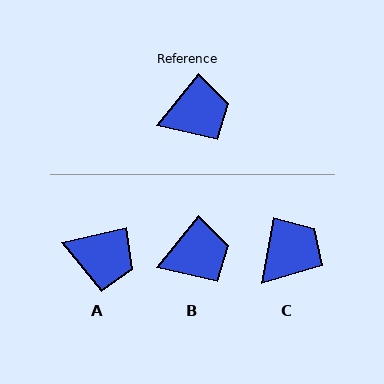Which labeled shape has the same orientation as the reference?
B.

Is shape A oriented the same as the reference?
No, it is off by about 38 degrees.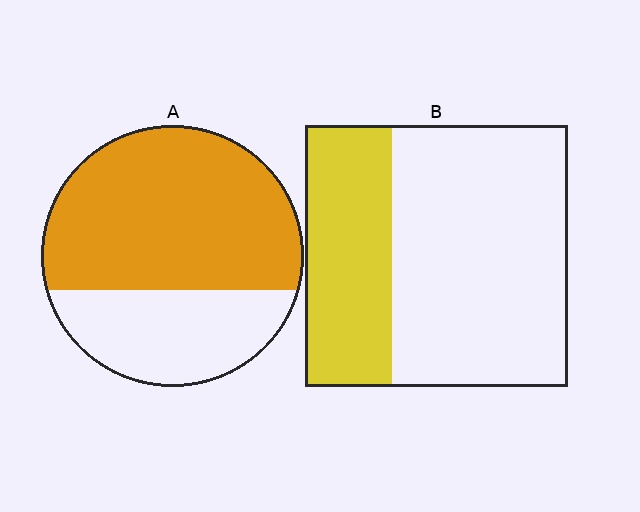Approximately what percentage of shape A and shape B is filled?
A is approximately 65% and B is approximately 35%.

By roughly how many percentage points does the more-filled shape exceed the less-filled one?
By roughly 35 percentage points (A over B).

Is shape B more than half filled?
No.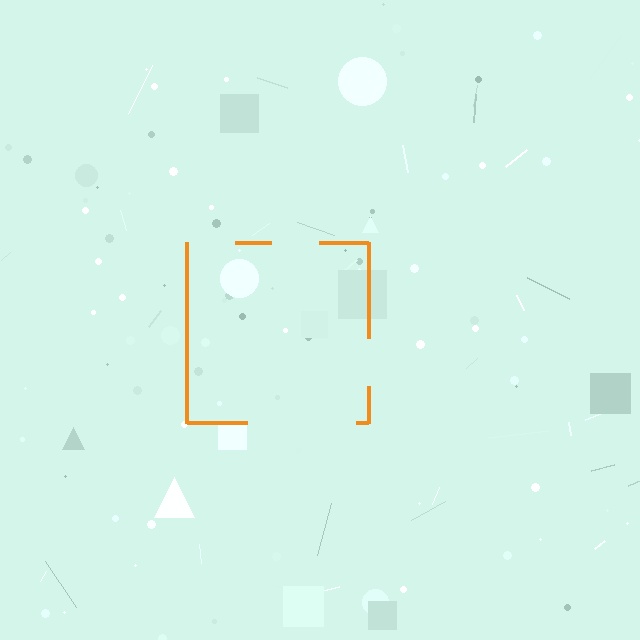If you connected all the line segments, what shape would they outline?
They would outline a square.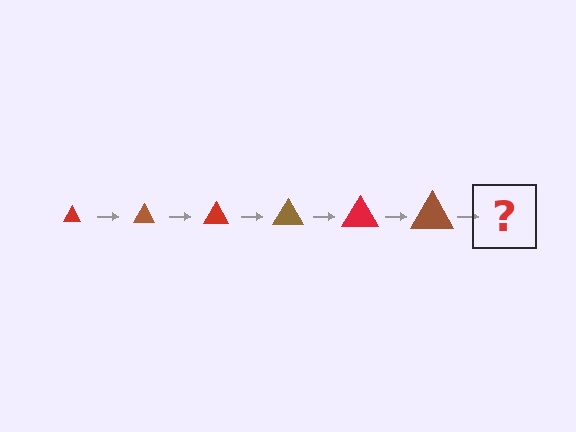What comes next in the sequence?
The next element should be a red triangle, larger than the previous one.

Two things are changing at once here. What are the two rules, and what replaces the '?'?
The two rules are that the triangle grows larger each step and the color cycles through red and brown. The '?' should be a red triangle, larger than the previous one.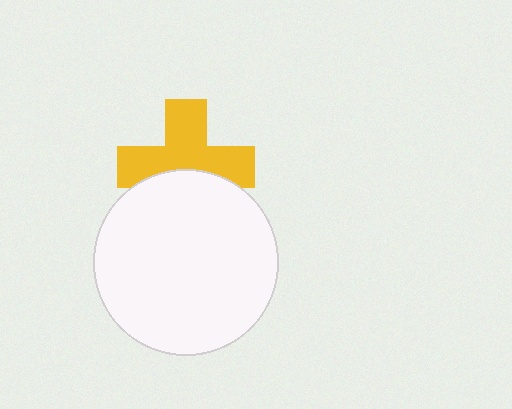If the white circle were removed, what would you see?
You would see the complete yellow cross.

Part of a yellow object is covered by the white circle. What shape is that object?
It is a cross.